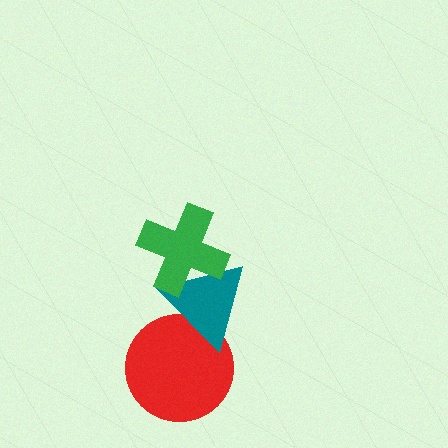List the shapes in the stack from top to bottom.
From top to bottom: the green cross, the teal triangle, the red circle.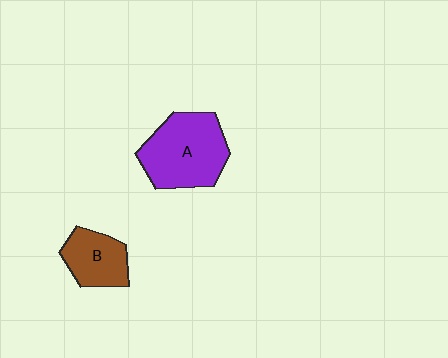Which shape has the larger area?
Shape A (purple).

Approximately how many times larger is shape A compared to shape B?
Approximately 1.7 times.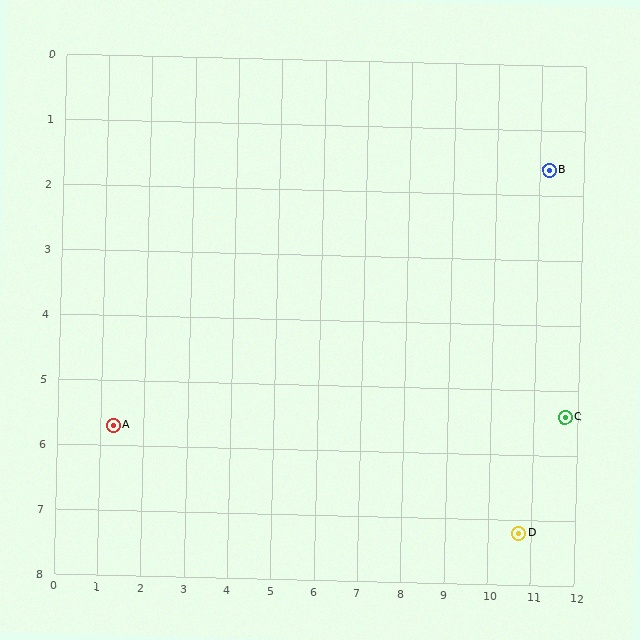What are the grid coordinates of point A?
Point A is at approximately (1.3, 5.7).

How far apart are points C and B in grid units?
Points C and B are about 3.8 grid units apart.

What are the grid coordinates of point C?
Point C is at approximately (11.7, 5.4).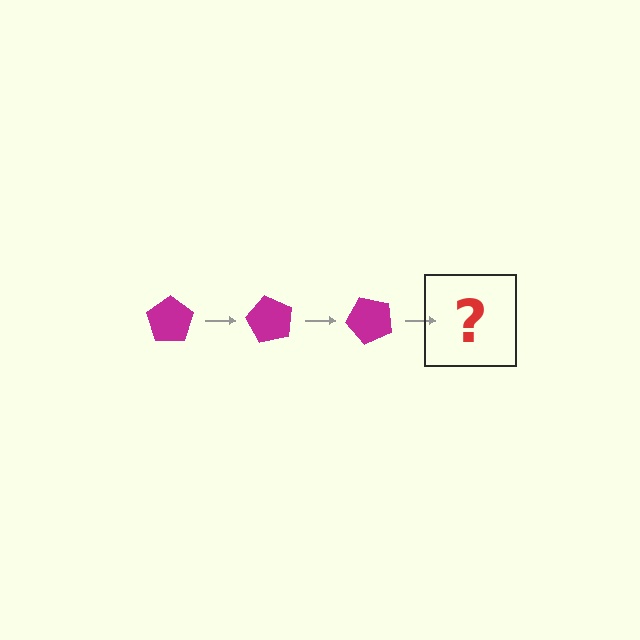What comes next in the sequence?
The next element should be a magenta pentagon rotated 180 degrees.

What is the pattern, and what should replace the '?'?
The pattern is that the pentagon rotates 60 degrees each step. The '?' should be a magenta pentagon rotated 180 degrees.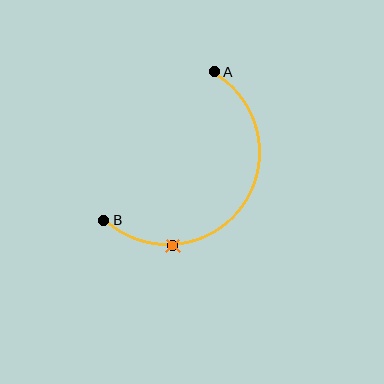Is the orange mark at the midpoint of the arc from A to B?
No. The orange mark lies on the arc but is closer to endpoint B. The arc midpoint would be at the point on the curve equidistant along the arc from both A and B.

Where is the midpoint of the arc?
The arc midpoint is the point on the curve farthest from the straight line joining A and B. It sits below and to the right of that line.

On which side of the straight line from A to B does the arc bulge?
The arc bulges below and to the right of the straight line connecting A and B.